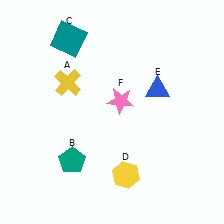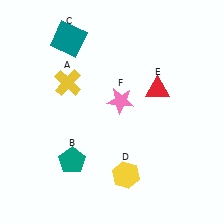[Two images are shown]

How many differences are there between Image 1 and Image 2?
There is 1 difference between the two images.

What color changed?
The triangle (E) changed from blue in Image 1 to red in Image 2.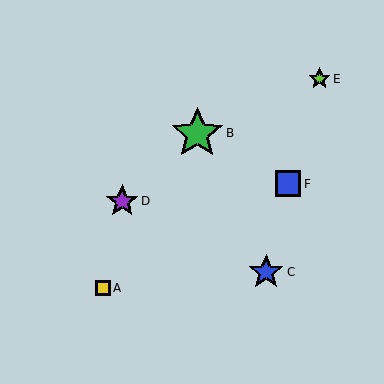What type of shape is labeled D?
Shape D is a purple star.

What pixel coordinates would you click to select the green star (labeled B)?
Click at (197, 133) to select the green star B.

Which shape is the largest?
The green star (labeled B) is the largest.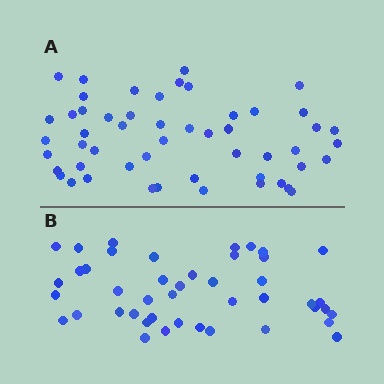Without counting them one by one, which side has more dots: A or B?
Region A (the top region) has more dots.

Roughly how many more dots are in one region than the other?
Region A has roughly 8 or so more dots than region B.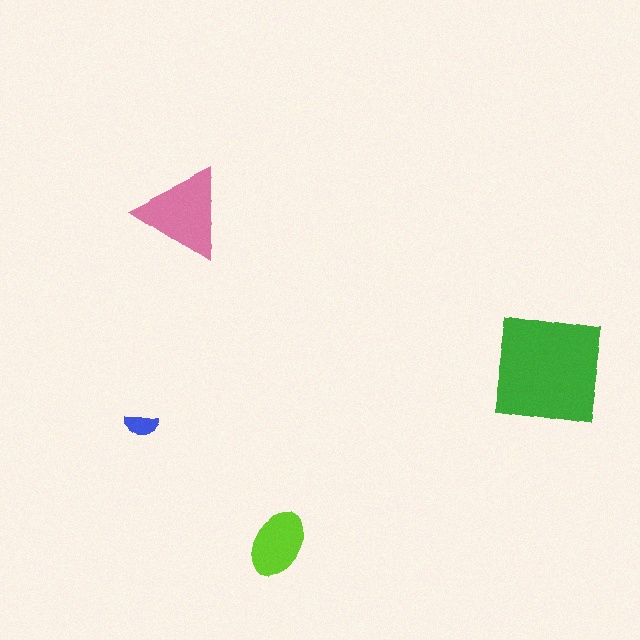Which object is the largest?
The green square.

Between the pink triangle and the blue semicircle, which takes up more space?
The pink triangle.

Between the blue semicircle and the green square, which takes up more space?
The green square.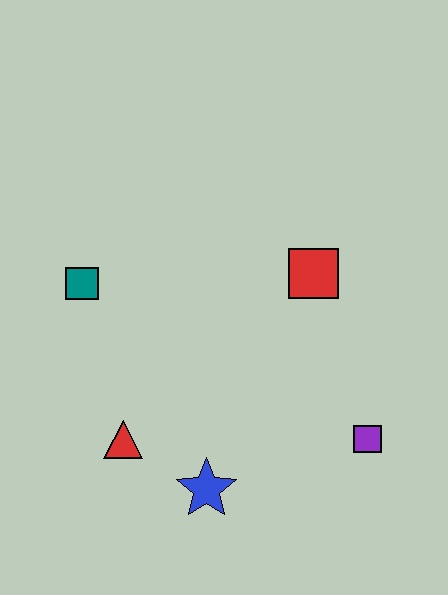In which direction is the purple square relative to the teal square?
The purple square is to the right of the teal square.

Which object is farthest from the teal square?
The purple square is farthest from the teal square.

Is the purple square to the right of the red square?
Yes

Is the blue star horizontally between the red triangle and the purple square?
Yes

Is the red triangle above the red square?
No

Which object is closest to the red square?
The purple square is closest to the red square.